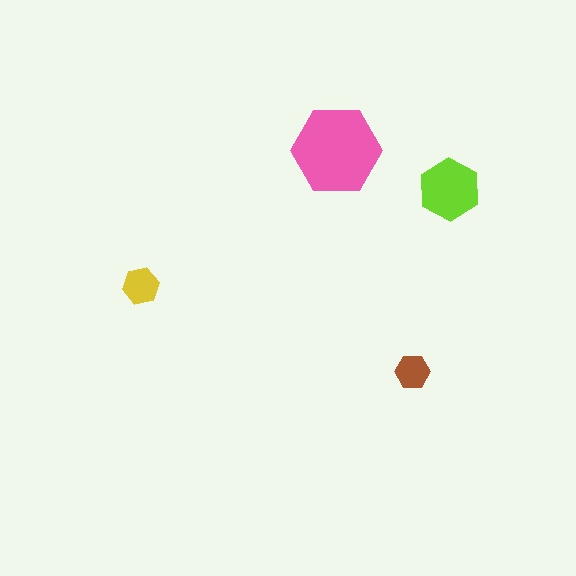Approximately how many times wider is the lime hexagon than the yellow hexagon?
About 1.5 times wider.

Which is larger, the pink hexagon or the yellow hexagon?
The pink one.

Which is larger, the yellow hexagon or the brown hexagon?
The yellow one.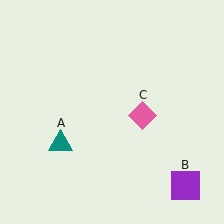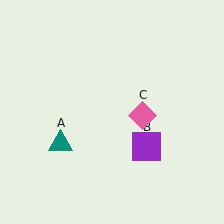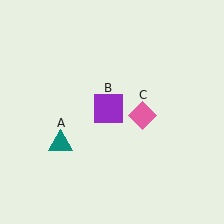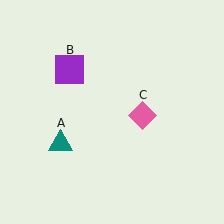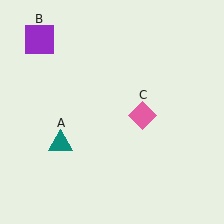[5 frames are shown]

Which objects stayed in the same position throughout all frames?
Teal triangle (object A) and pink diamond (object C) remained stationary.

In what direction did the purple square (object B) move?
The purple square (object B) moved up and to the left.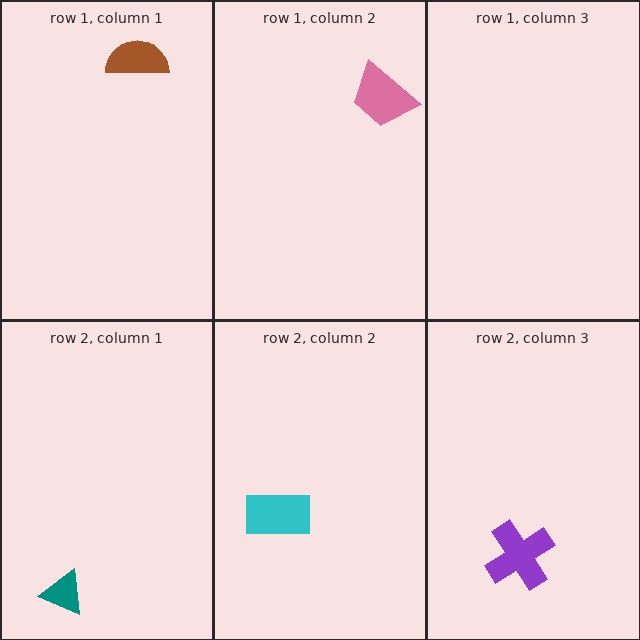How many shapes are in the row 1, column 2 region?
1.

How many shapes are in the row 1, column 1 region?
1.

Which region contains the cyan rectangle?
The row 2, column 2 region.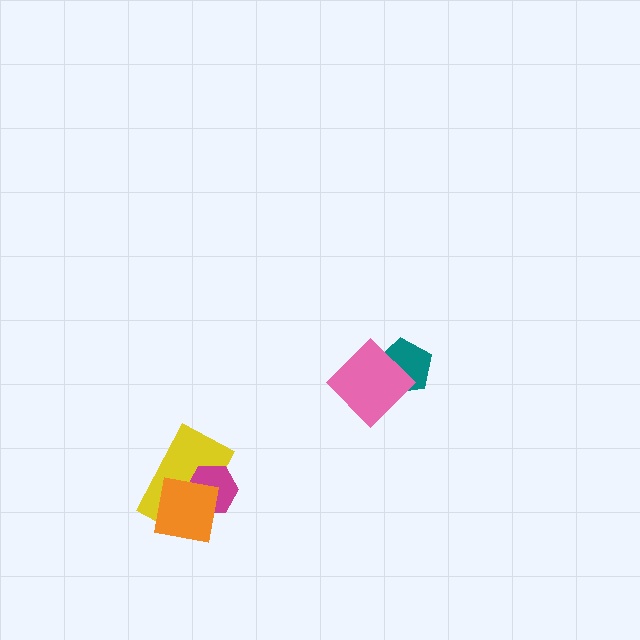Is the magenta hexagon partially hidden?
Yes, it is partially covered by another shape.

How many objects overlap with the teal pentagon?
1 object overlaps with the teal pentagon.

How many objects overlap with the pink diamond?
1 object overlaps with the pink diamond.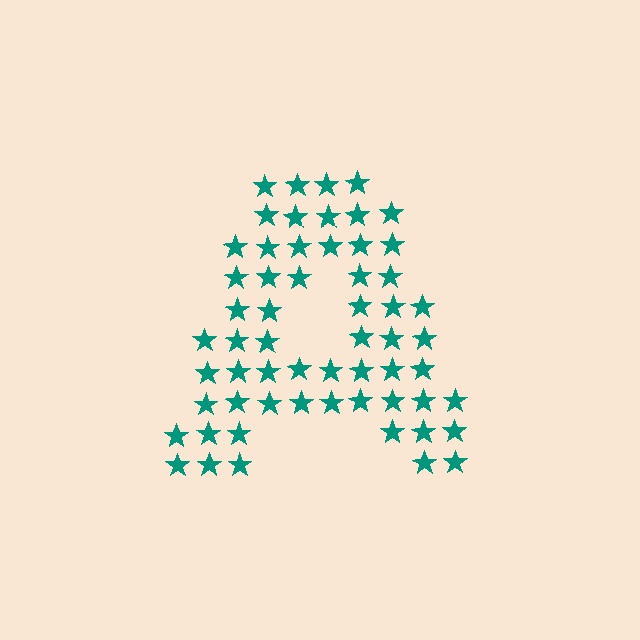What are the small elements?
The small elements are stars.